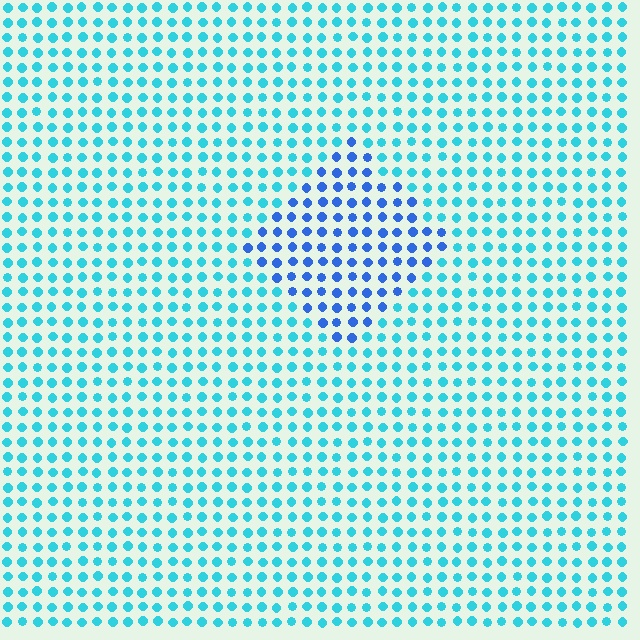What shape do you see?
I see a diamond.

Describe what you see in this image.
The image is filled with small cyan elements in a uniform arrangement. A diamond-shaped region is visible where the elements are tinted to a slightly different hue, forming a subtle color boundary.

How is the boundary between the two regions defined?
The boundary is defined purely by a slight shift in hue (about 36 degrees). Spacing, size, and orientation are identical on both sides.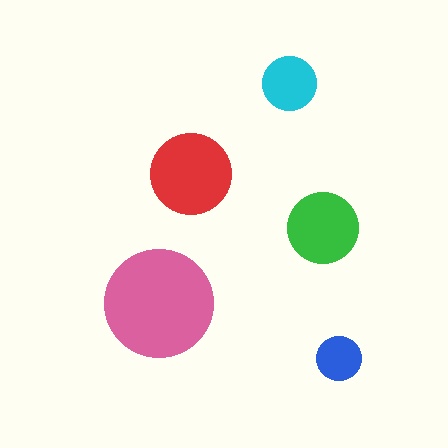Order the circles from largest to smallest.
the pink one, the red one, the green one, the cyan one, the blue one.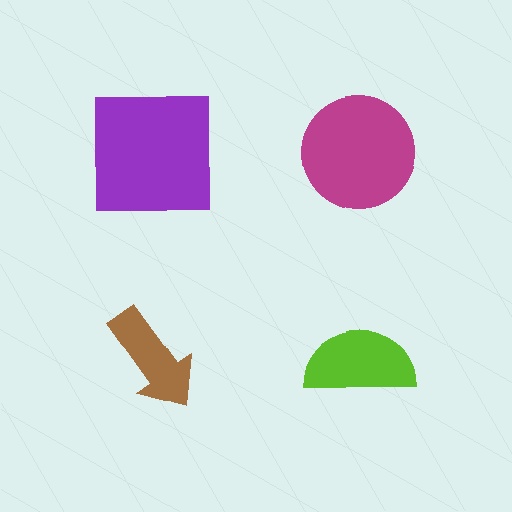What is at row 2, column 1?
A brown arrow.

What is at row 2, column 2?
A lime semicircle.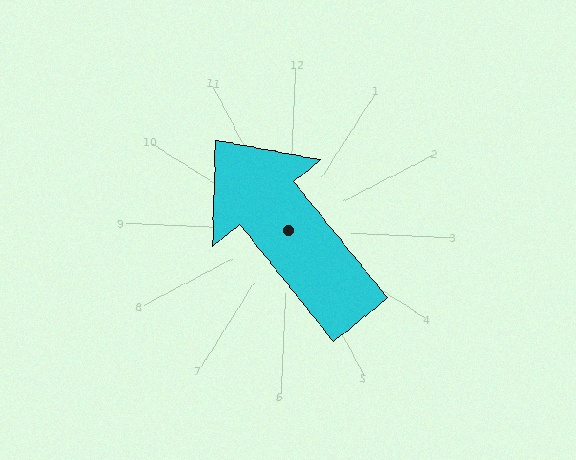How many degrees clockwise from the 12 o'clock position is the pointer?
Approximately 319 degrees.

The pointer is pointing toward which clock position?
Roughly 11 o'clock.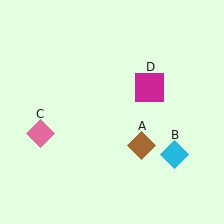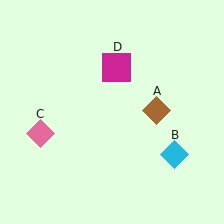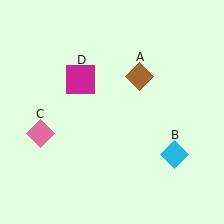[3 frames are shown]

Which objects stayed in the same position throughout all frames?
Cyan diamond (object B) and pink diamond (object C) remained stationary.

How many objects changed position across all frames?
2 objects changed position: brown diamond (object A), magenta square (object D).